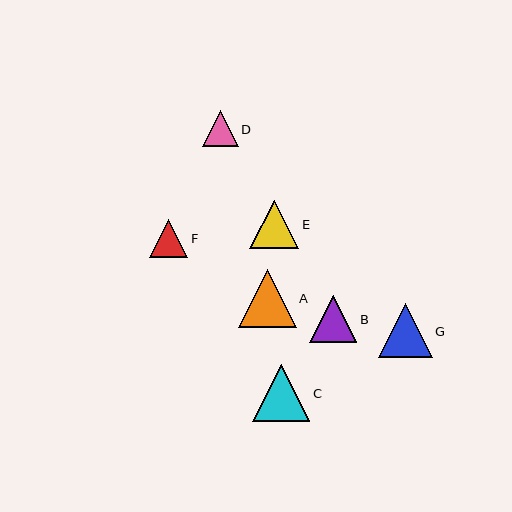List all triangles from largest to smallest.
From largest to smallest: A, C, G, E, B, F, D.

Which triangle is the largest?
Triangle A is the largest with a size of approximately 58 pixels.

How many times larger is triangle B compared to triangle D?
Triangle B is approximately 1.3 times the size of triangle D.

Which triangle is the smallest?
Triangle D is the smallest with a size of approximately 36 pixels.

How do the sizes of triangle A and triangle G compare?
Triangle A and triangle G are approximately the same size.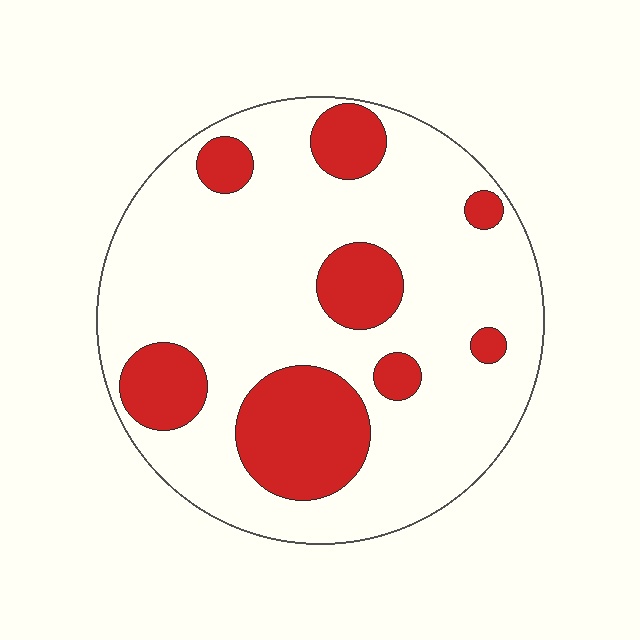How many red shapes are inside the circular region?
8.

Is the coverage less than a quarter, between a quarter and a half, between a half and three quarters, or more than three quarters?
Less than a quarter.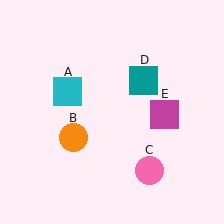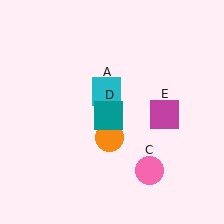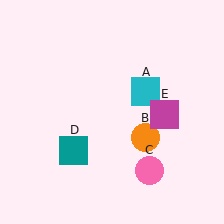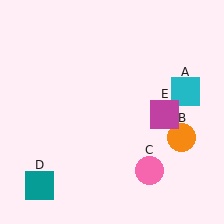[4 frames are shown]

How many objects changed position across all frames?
3 objects changed position: cyan square (object A), orange circle (object B), teal square (object D).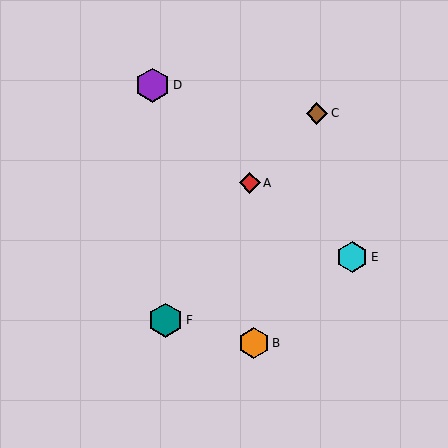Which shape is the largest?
The teal hexagon (labeled F) is the largest.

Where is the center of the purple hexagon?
The center of the purple hexagon is at (153, 85).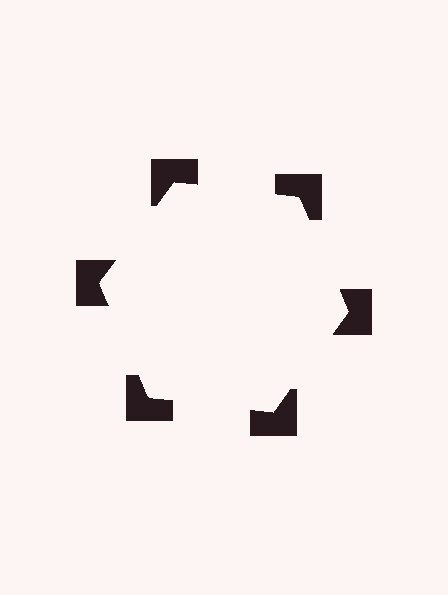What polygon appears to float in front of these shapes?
An illusory hexagon — its edges are inferred from the aligned wedge cuts in the notched squares, not physically drawn.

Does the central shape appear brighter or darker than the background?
It typically appears slightly brighter than the background, even though no actual brightness change is drawn.